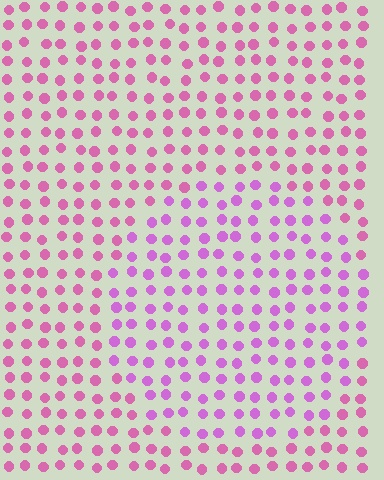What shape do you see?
I see a circle.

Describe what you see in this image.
The image is filled with small pink elements in a uniform arrangement. A circle-shaped region is visible where the elements are tinted to a slightly different hue, forming a subtle color boundary.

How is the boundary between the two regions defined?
The boundary is defined purely by a slight shift in hue (about 28 degrees). Spacing, size, and orientation are identical on both sides.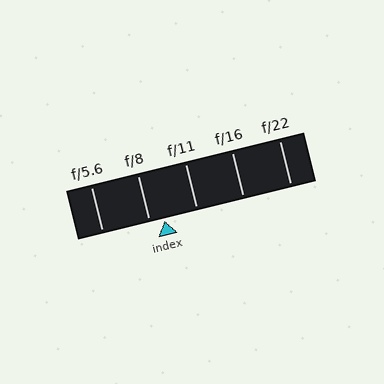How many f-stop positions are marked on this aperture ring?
There are 5 f-stop positions marked.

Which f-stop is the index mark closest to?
The index mark is closest to f/8.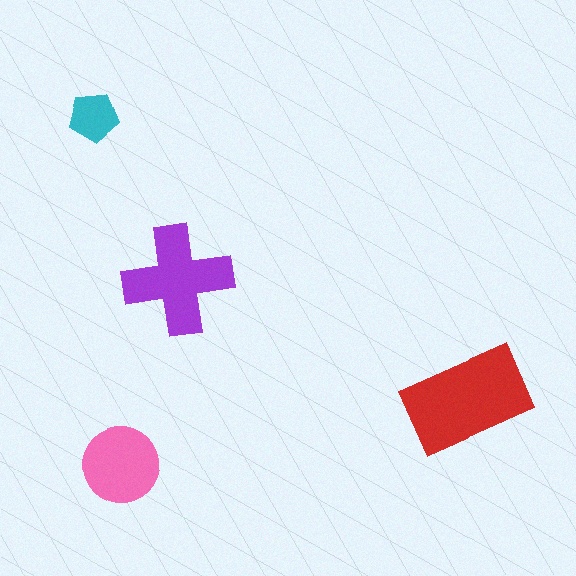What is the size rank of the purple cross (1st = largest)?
2nd.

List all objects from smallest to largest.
The cyan pentagon, the pink circle, the purple cross, the red rectangle.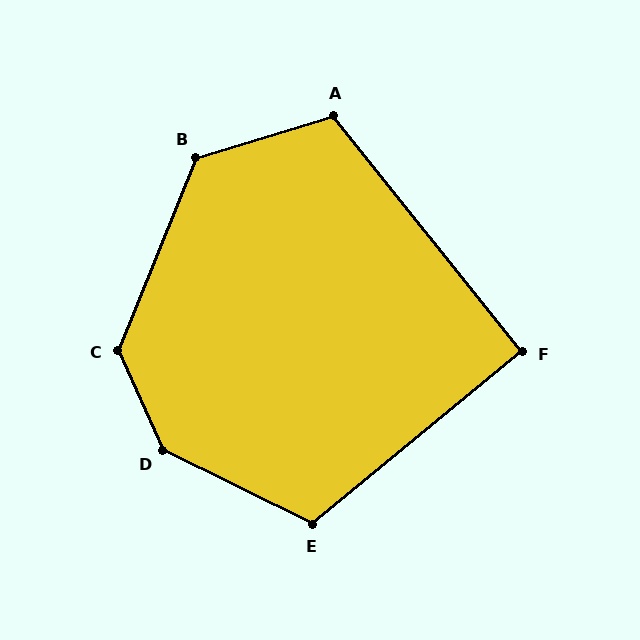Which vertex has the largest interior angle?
D, at approximately 140 degrees.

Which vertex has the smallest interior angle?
F, at approximately 91 degrees.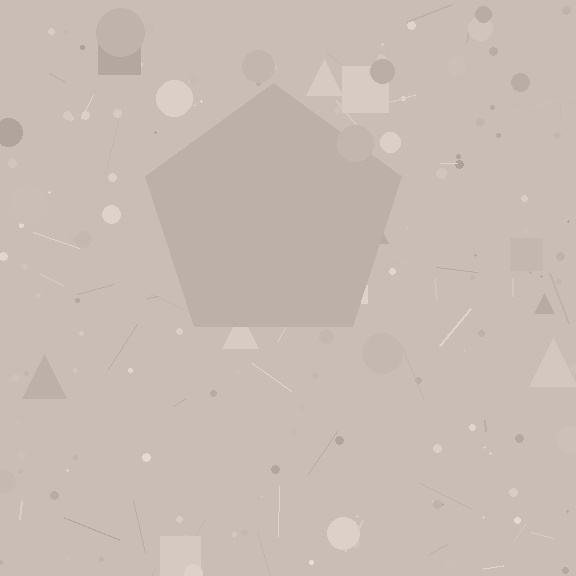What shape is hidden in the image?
A pentagon is hidden in the image.